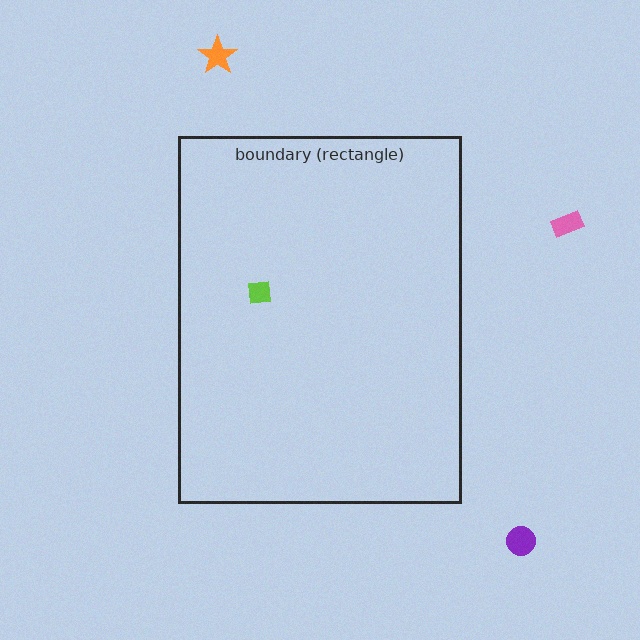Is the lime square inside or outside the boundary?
Inside.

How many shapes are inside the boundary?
1 inside, 3 outside.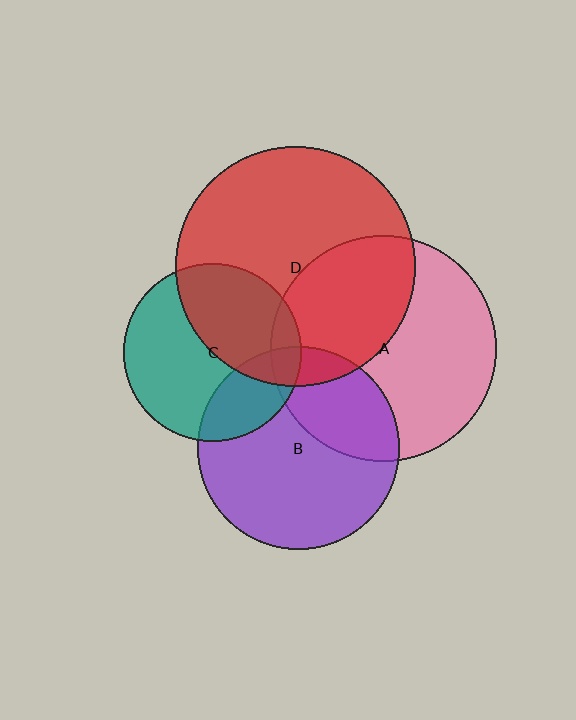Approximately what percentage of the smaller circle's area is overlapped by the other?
Approximately 30%.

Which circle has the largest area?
Circle D (red).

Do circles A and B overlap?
Yes.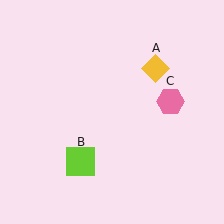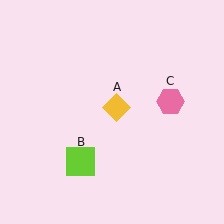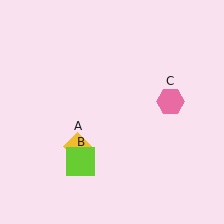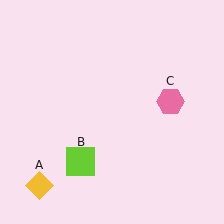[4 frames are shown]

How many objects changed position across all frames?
1 object changed position: yellow diamond (object A).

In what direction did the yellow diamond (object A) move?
The yellow diamond (object A) moved down and to the left.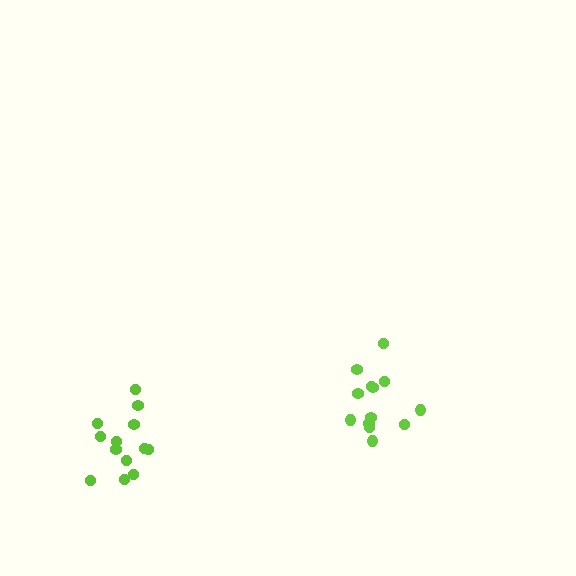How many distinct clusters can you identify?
There are 2 distinct clusters.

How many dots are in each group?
Group 1: 13 dots, Group 2: 13 dots (26 total).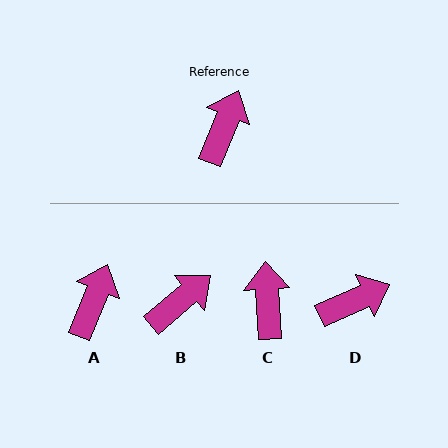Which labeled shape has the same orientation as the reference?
A.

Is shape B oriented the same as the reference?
No, it is off by about 28 degrees.